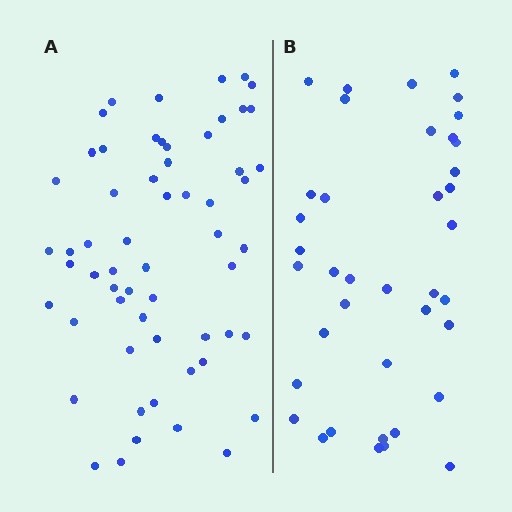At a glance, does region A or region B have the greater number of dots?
Region A (the left region) has more dots.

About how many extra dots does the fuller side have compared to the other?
Region A has approximately 20 more dots than region B.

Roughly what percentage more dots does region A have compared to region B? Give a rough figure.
About 50% more.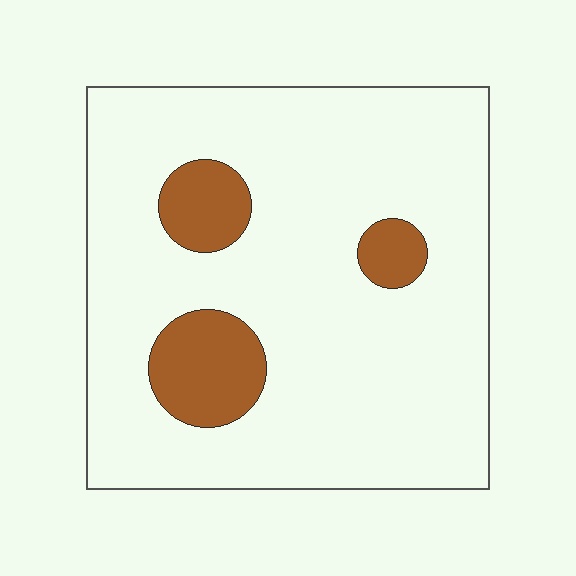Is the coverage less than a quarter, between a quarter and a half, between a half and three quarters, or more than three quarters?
Less than a quarter.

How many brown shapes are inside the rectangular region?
3.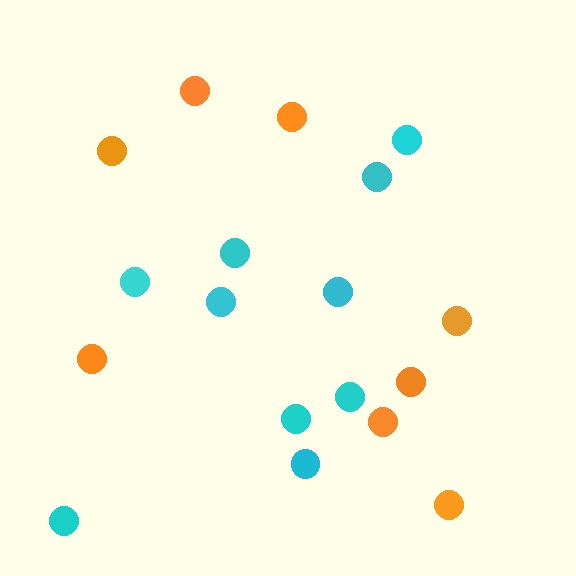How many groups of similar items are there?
There are 2 groups: one group of cyan circles (10) and one group of orange circles (8).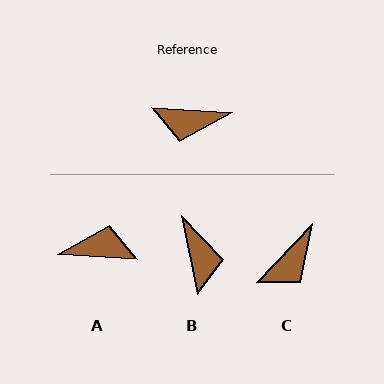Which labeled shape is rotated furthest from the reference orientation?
A, about 180 degrees away.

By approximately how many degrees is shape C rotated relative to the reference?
Approximately 50 degrees counter-clockwise.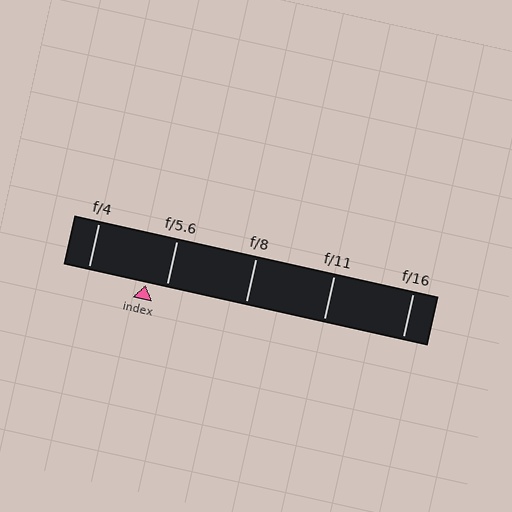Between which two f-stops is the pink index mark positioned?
The index mark is between f/4 and f/5.6.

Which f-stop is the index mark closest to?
The index mark is closest to f/5.6.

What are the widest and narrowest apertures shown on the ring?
The widest aperture shown is f/4 and the narrowest is f/16.